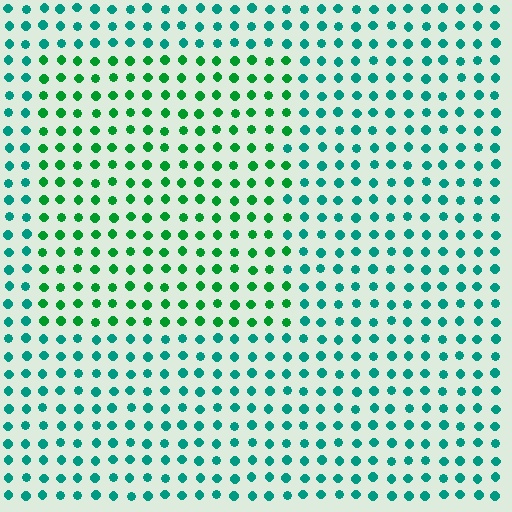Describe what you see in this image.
The image is filled with small teal elements in a uniform arrangement. A rectangle-shaped region is visible where the elements are tinted to a slightly different hue, forming a subtle color boundary.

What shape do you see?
I see a rectangle.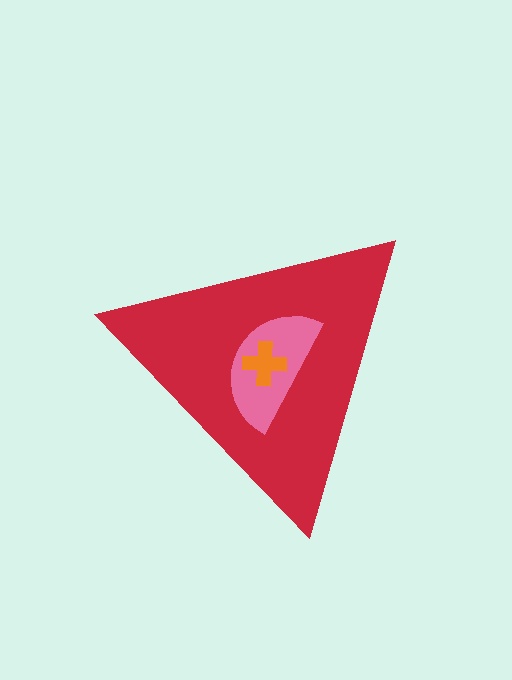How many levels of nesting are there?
3.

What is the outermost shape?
The red triangle.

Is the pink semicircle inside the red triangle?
Yes.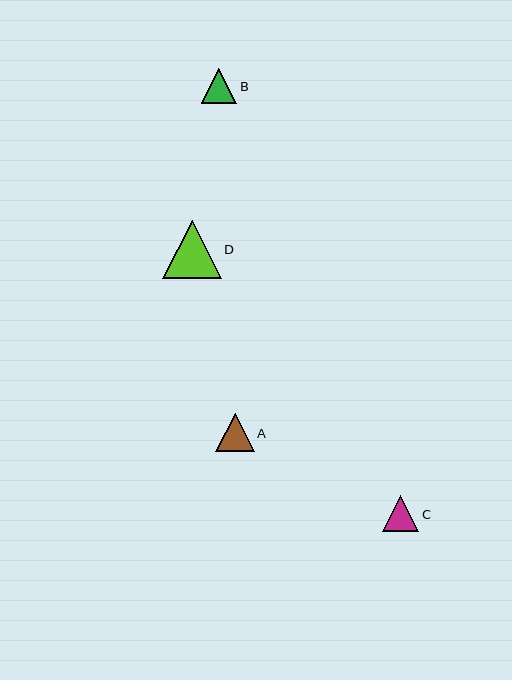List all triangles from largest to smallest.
From largest to smallest: D, A, C, B.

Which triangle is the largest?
Triangle D is the largest with a size of approximately 58 pixels.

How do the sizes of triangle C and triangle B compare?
Triangle C and triangle B are approximately the same size.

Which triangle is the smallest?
Triangle B is the smallest with a size of approximately 36 pixels.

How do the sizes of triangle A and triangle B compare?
Triangle A and triangle B are approximately the same size.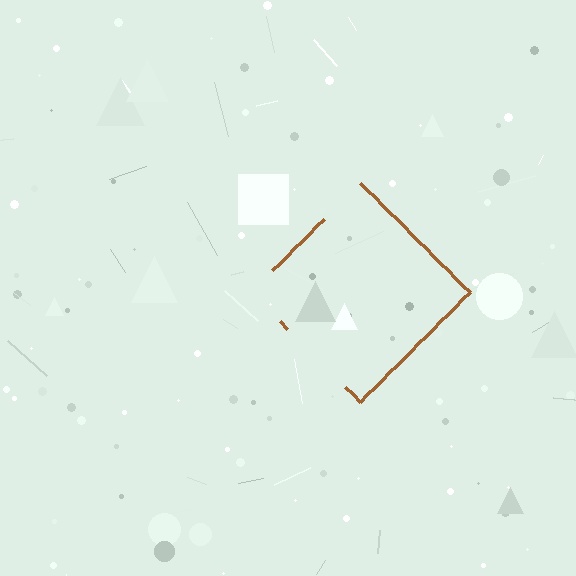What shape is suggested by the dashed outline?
The dashed outline suggests a diamond.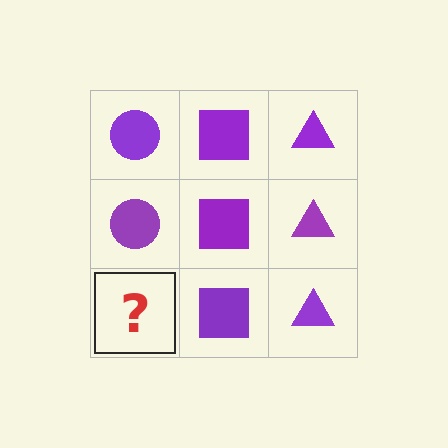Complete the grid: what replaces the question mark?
The question mark should be replaced with a purple circle.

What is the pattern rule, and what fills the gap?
The rule is that each column has a consistent shape. The gap should be filled with a purple circle.